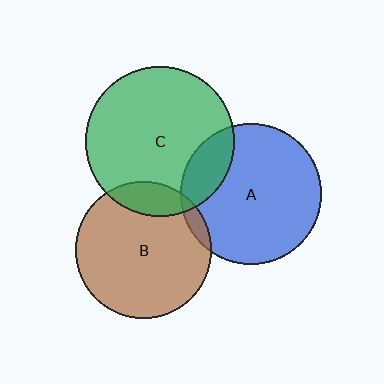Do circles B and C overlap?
Yes.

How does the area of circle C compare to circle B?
Approximately 1.2 times.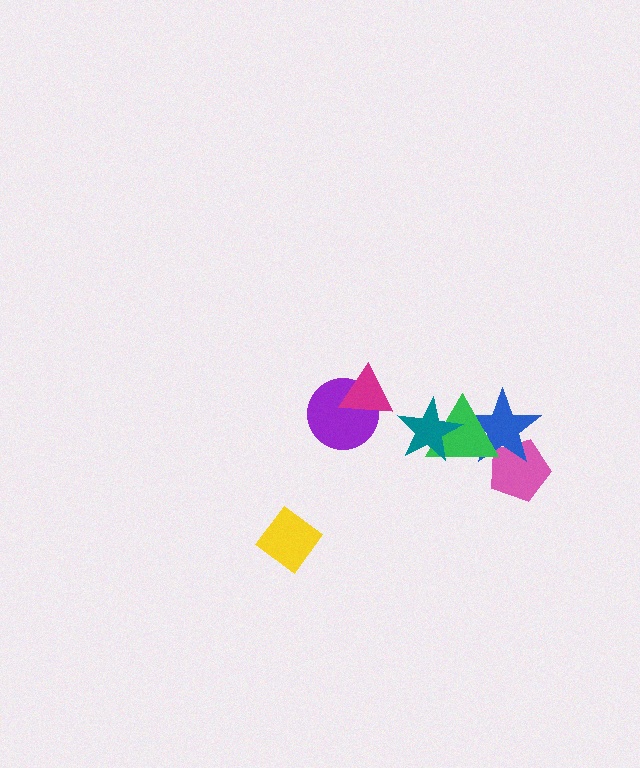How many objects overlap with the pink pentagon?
2 objects overlap with the pink pentagon.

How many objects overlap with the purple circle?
1 object overlaps with the purple circle.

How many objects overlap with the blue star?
2 objects overlap with the blue star.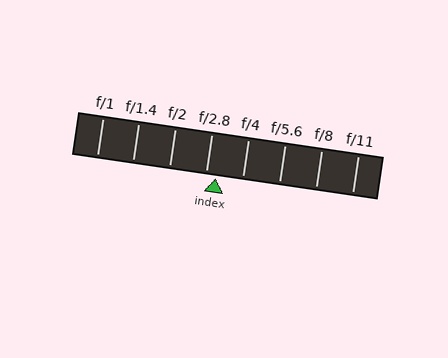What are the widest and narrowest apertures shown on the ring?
The widest aperture shown is f/1 and the narrowest is f/11.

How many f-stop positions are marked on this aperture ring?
There are 8 f-stop positions marked.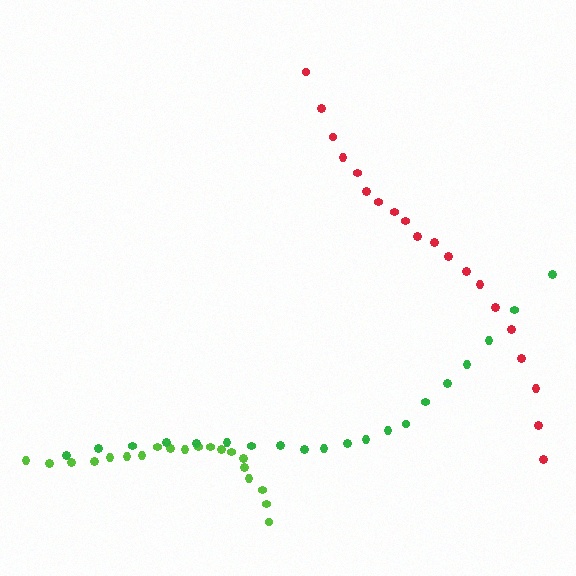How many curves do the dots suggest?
There are 3 distinct paths.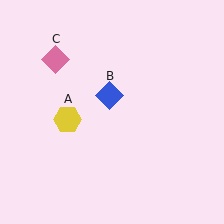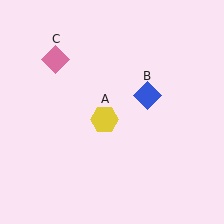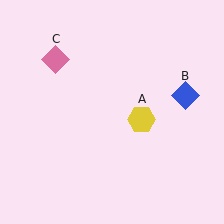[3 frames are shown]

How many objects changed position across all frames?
2 objects changed position: yellow hexagon (object A), blue diamond (object B).